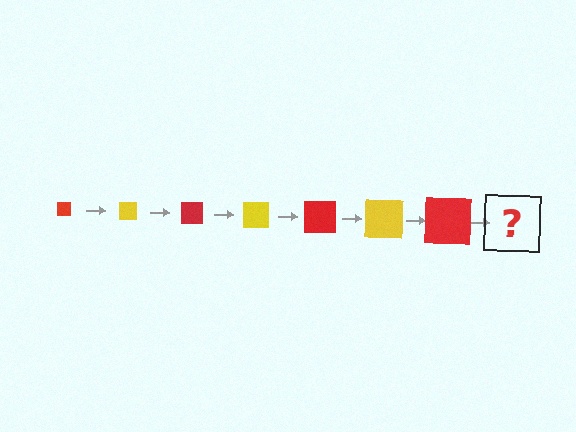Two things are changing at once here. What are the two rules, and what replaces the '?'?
The two rules are that the square grows larger each step and the color cycles through red and yellow. The '?' should be a yellow square, larger than the previous one.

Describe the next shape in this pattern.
It should be a yellow square, larger than the previous one.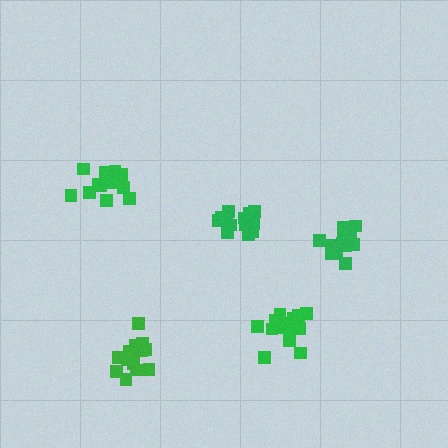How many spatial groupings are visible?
There are 5 spatial groupings.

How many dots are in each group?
Group 1: 15 dots, Group 2: 18 dots, Group 3: 17 dots, Group 4: 16 dots, Group 5: 17 dots (83 total).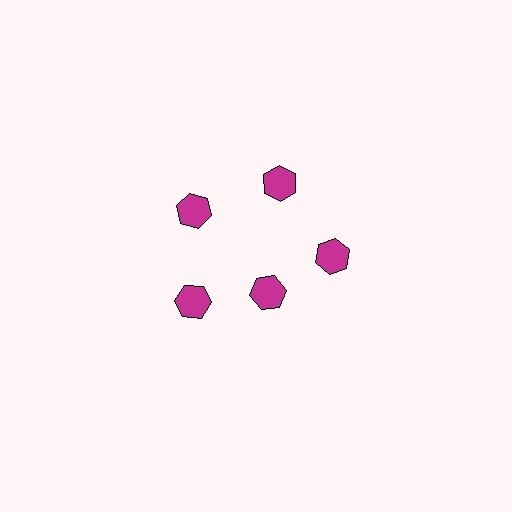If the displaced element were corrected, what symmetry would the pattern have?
It would have 5-fold rotational symmetry — the pattern would map onto itself every 72 degrees.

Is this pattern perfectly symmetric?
No. The 5 magenta hexagons are arranged in a ring, but one element near the 5 o'clock position is pulled inward toward the center, breaking the 5-fold rotational symmetry.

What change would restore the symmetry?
The symmetry would be restored by moving it outward, back onto the ring so that all 5 hexagons sit at equal angles and equal distance from the center.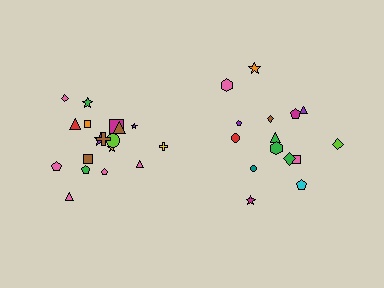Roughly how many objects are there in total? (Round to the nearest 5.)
Roughly 35 objects in total.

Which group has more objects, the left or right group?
The left group.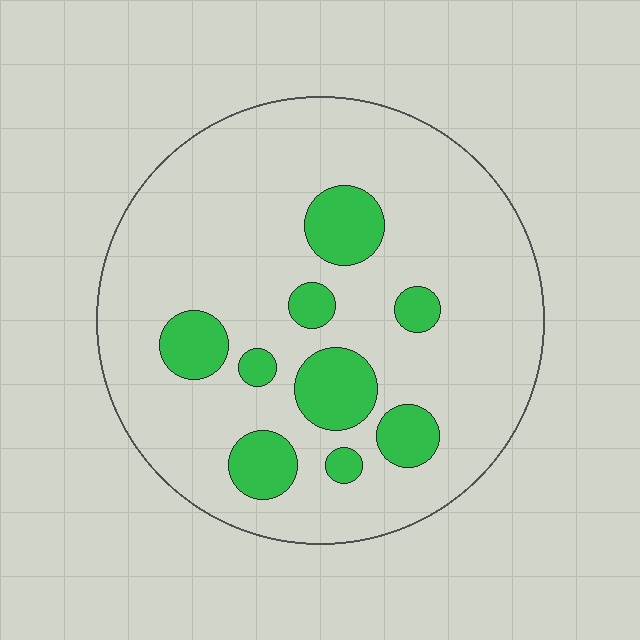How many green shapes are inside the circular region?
9.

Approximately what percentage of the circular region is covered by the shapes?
Approximately 15%.